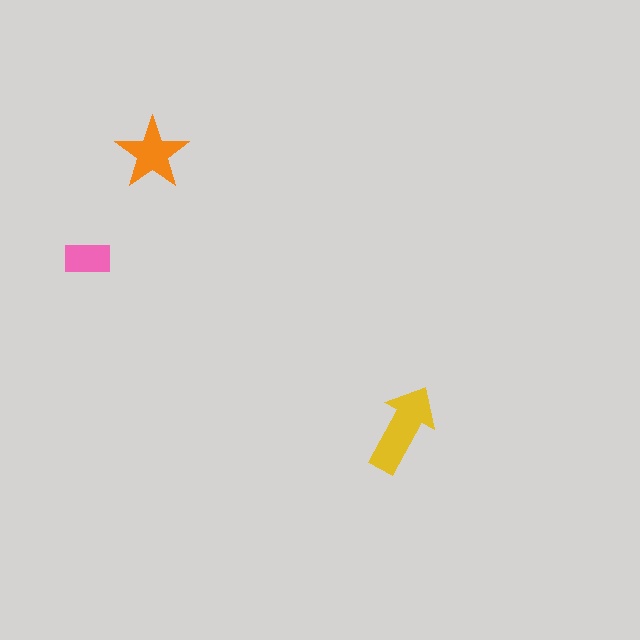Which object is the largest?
The yellow arrow.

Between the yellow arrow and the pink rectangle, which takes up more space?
The yellow arrow.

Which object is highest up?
The orange star is topmost.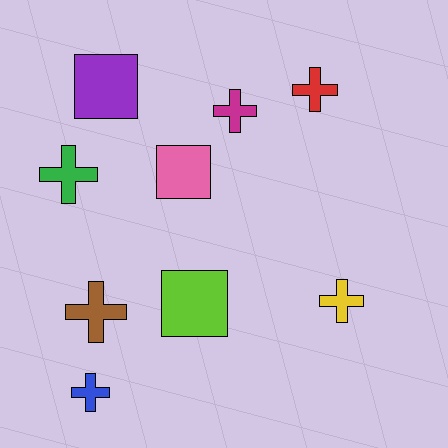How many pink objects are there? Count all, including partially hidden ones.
There is 1 pink object.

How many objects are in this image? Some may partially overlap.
There are 9 objects.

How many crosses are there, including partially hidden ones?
There are 6 crosses.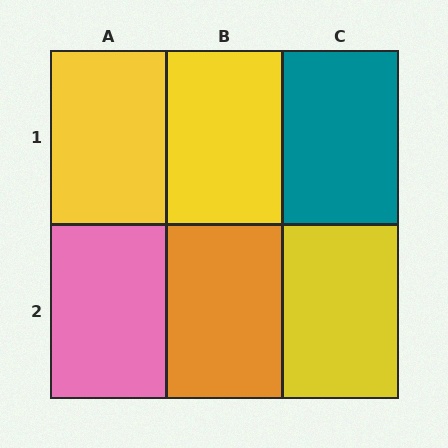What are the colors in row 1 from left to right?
Yellow, yellow, teal.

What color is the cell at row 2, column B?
Orange.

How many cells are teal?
1 cell is teal.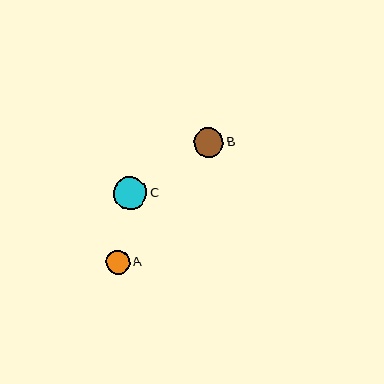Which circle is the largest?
Circle C is the largest with a size of approximately 33 pixels.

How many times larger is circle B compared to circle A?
Circle B is approximately 1.2 times the size of circle A.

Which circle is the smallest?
Circle A is the smallest with a size of approximately 24 pixels.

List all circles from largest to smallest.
From largest to smallest: C, B, A.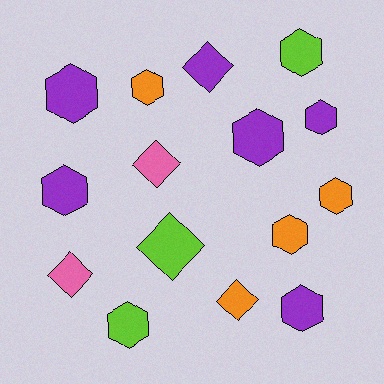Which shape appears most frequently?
Hexagon, with 10 objects.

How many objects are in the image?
There are 15 objects.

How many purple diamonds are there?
There is 1 purple diamond.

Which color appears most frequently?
Purple, with 6 objects.